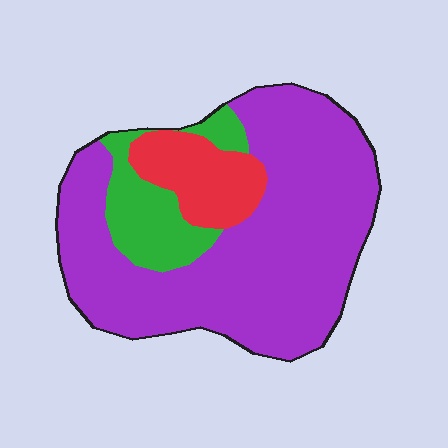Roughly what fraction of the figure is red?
Red covers about 15% of the figure.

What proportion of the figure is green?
Green covers 15% of the figure.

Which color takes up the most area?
Purple, at roughly 70%.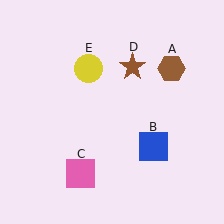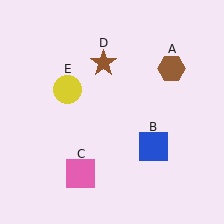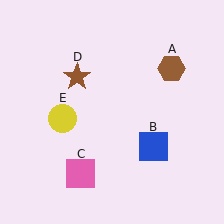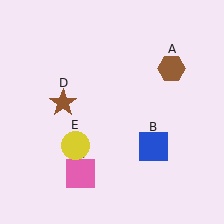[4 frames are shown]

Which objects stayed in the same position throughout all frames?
Brown hexagon (object A) and blue square (object B) and pink square (object C) remained stationary.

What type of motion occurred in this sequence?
The brown star (object D), yellow circle (object E) rotated counterclockwise around the center of the scene.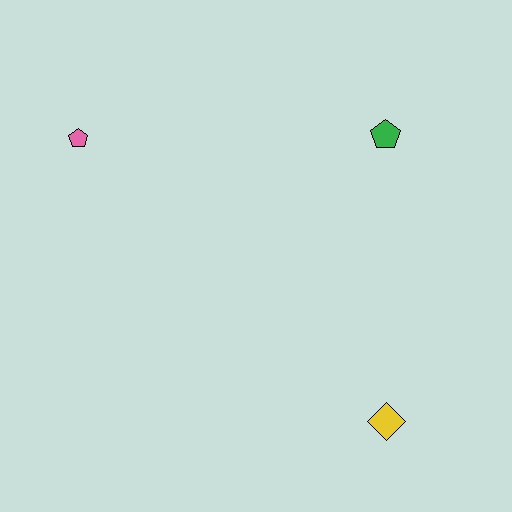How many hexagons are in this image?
There are no hexagons.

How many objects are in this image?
There are 3 objects.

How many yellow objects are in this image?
There is 1 yellow object.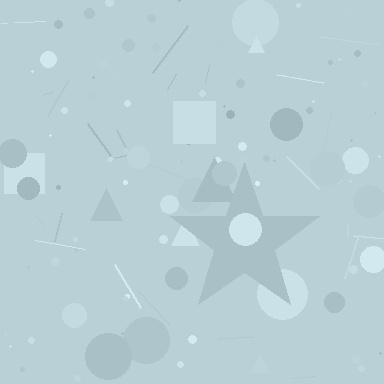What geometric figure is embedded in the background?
A star is embedded in the background.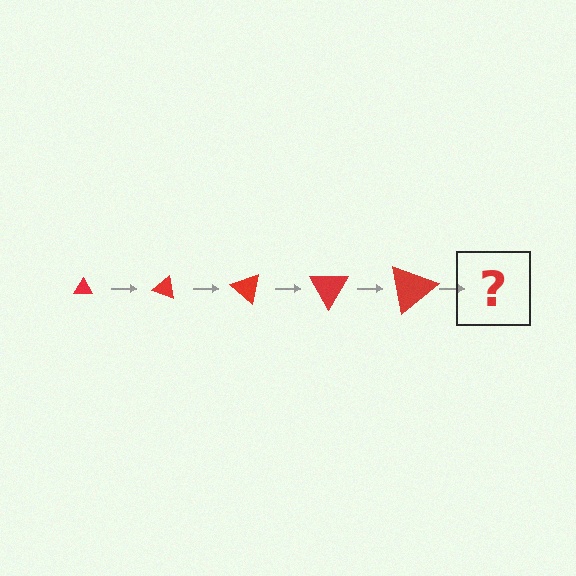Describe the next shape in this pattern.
It should be a triangle, larger than the previous one and rotated 100 degrees from the start.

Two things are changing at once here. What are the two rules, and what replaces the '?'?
The two rules are that the triangle grows larger each step and it rotates 20 degrees each step. The '?' should be a triangle, larger than the previous one and rotated 100 degrees from the start.